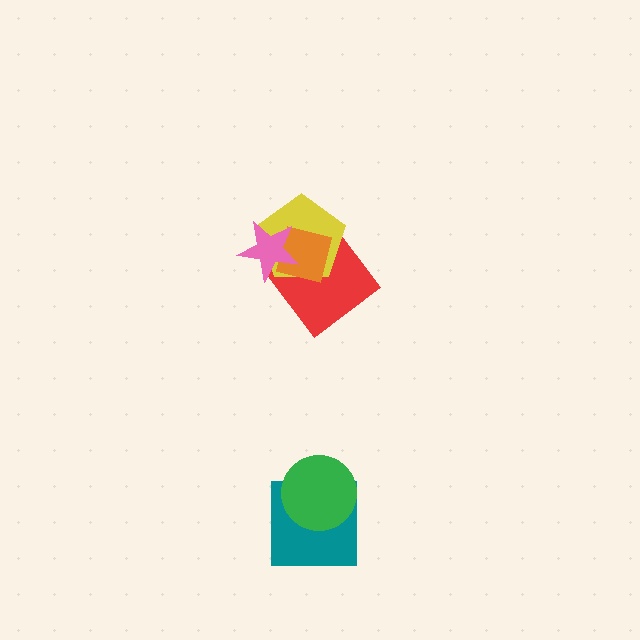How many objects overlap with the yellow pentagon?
3 objects overlap with the yellow pentagon.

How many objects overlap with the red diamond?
3 objects overlap with the red diamond.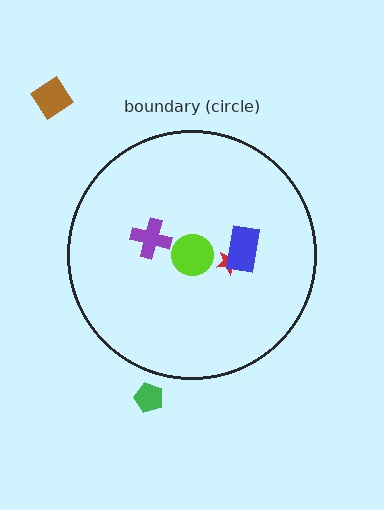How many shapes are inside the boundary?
4 inside, 2 outside.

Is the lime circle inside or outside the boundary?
Inside.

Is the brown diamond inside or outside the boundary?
Outside.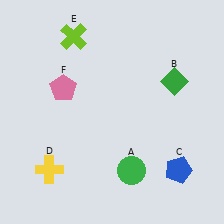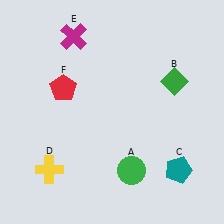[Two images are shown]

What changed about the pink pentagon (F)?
In Image 1, F is pink. In Image 2, it changed to red.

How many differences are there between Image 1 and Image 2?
There are 3 differences between the two images.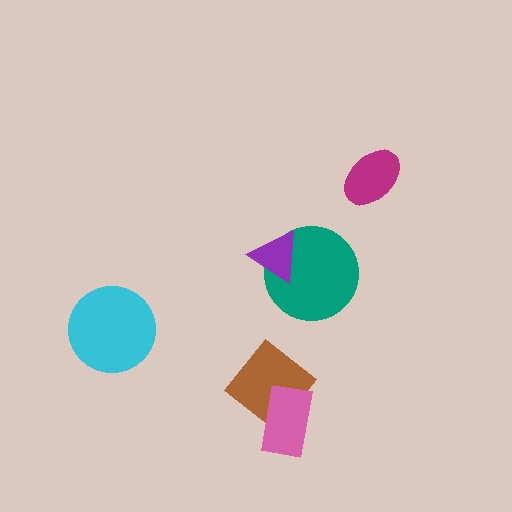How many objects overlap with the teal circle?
1 object overlaps with the teal circle.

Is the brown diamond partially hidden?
Yes, it is partially covered by another shape.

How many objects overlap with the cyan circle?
0 objects overlap with the cyan circle.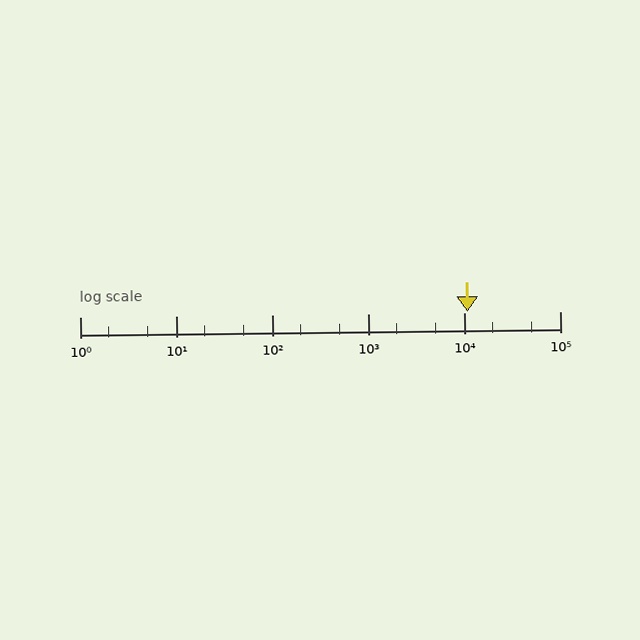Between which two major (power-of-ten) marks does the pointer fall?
The pointer is between 10000 and 100000.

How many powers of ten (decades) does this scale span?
The scale spans 5 decades, from 1 to 100000.